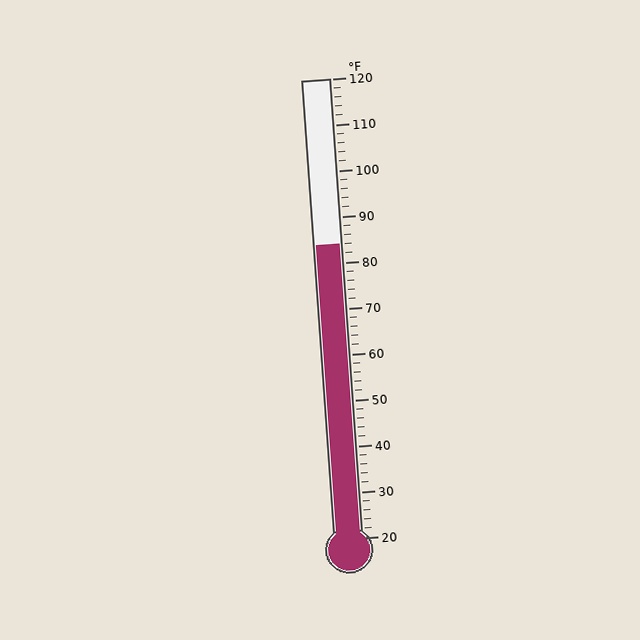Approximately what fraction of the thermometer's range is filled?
The thermometer is filled to approximately 65% of its range.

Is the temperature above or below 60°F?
The temperature is above 60°F.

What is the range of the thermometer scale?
The thermometer scale ranges from 20°F to 120°F.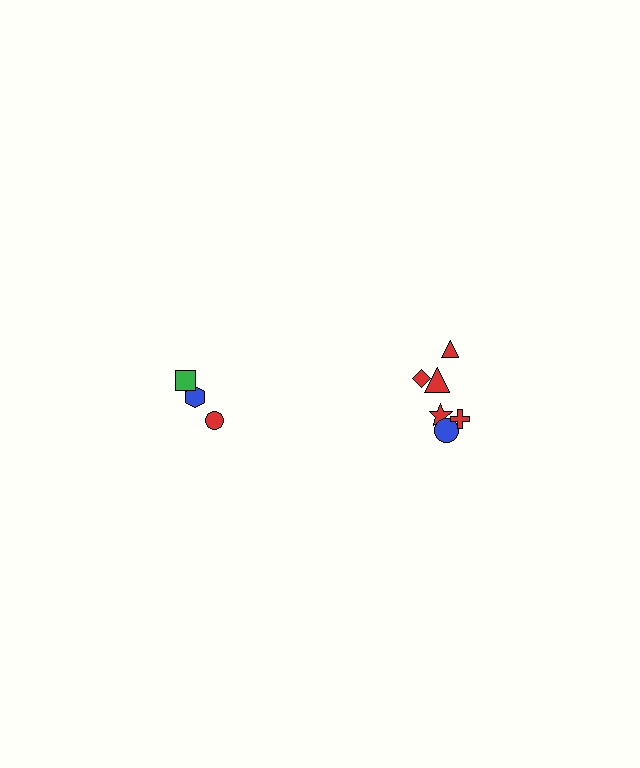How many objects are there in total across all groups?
There are 9 objects.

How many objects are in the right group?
There are 6 objects.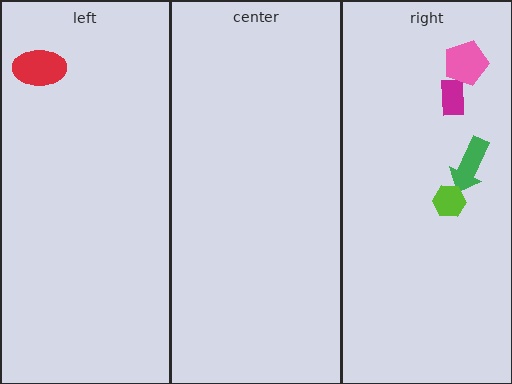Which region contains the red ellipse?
The left region.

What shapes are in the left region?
The red ellipse.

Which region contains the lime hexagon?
The right region.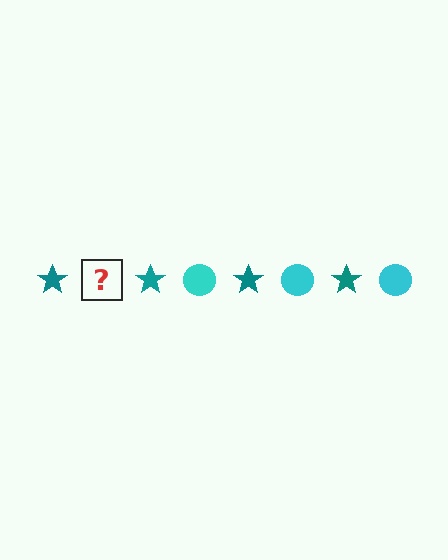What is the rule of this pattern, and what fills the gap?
The rule is that the pattern alternates between teal star and cyan circle. The gap should be filled with a cyan circle.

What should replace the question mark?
The question mark should be replaced with a cyan circle.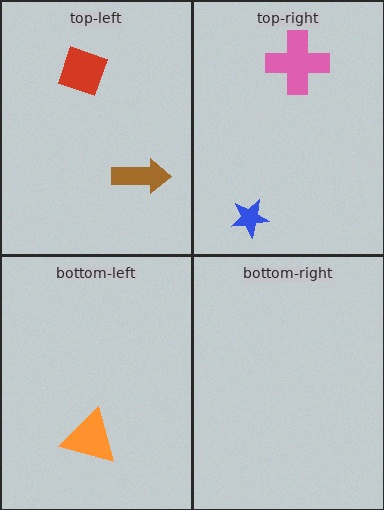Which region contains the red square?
The top-left region.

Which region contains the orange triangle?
The bottom-left region.